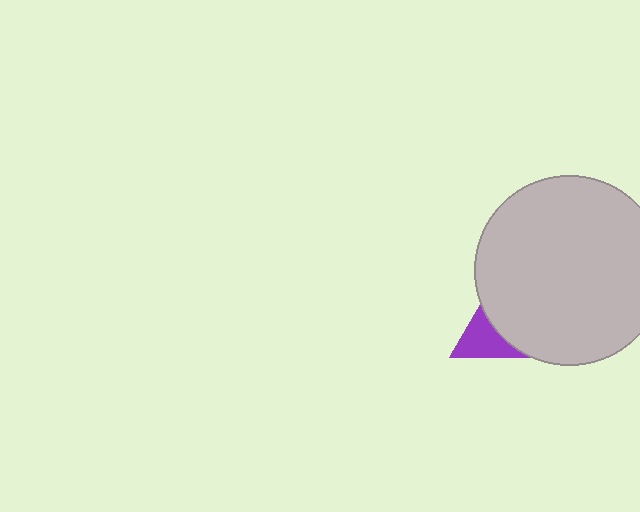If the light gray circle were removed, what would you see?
You would see the complete purple triangle.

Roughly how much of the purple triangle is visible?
A small part of it is visible (roughly 37%).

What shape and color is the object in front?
The object in front is a light gray circle.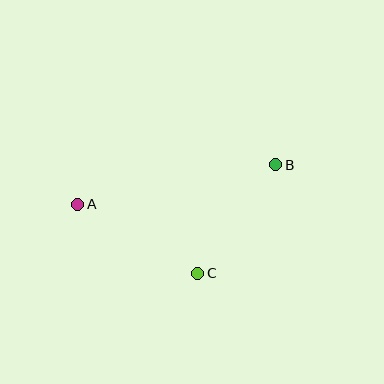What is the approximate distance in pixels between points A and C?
The distance between A and C is approximately 138 pixels.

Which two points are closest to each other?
Points B and C are closest to each other.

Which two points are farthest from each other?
Points A and B are farthest from each other.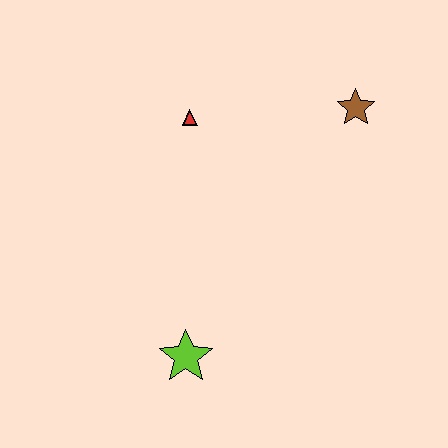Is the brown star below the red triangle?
No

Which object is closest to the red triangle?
The brown star is closest to the red triangle.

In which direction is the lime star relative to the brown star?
The lime star is below the brown star.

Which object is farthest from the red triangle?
The lime star is farthest from the red triangle.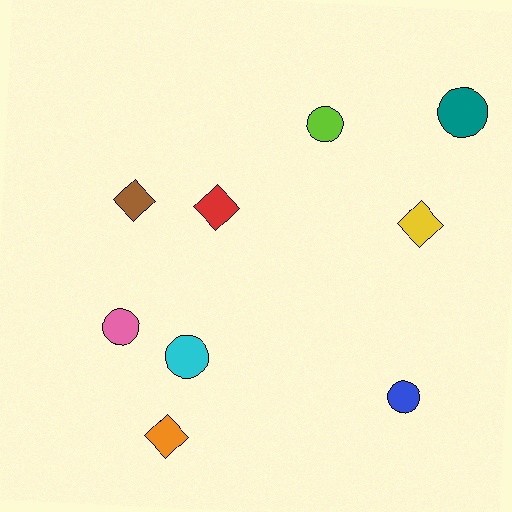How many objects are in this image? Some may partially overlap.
There are 9 objects.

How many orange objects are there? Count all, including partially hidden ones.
There is 1 orange object.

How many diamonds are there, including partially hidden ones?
There are 4 diamonds.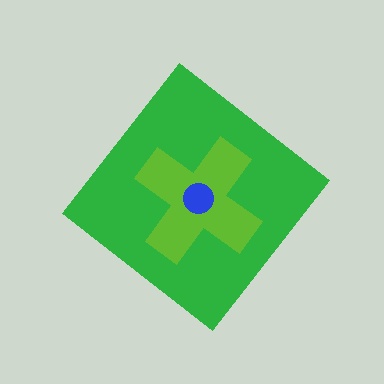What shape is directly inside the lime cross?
The blue circle.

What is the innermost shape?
The blue circle.